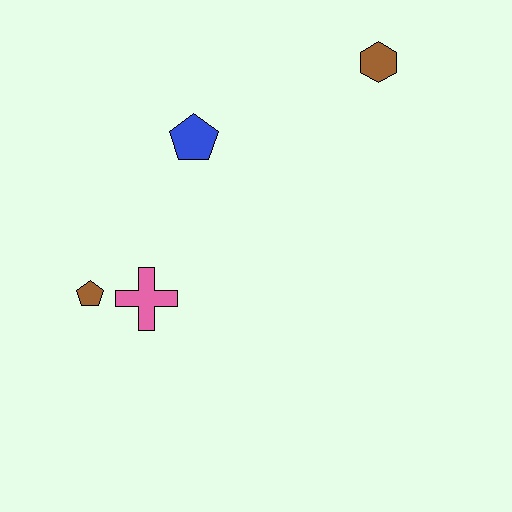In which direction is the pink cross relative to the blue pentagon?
The pink cross is below the blue pentagon.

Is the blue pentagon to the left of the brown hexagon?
Yes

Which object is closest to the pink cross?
The brown pentagon is closest to the pink cross.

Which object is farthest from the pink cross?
The brown hexagon is farthest from the pink cross.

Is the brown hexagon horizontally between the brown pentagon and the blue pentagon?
No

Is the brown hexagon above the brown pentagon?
Yes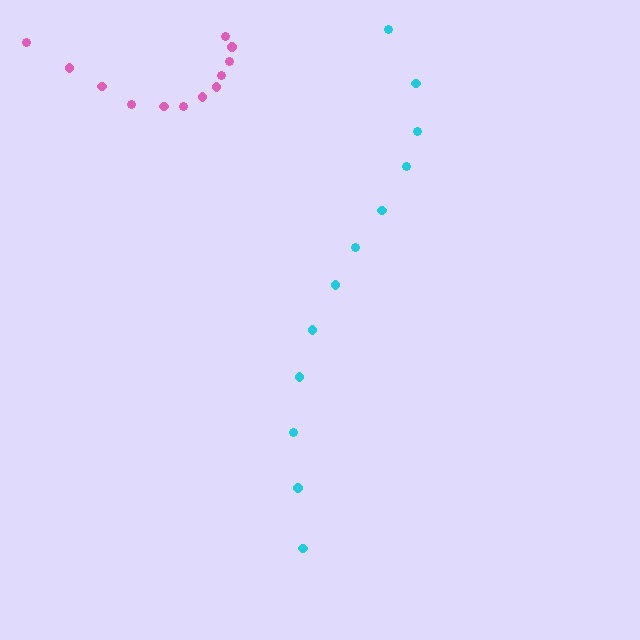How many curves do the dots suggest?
There are 2 distinct paths.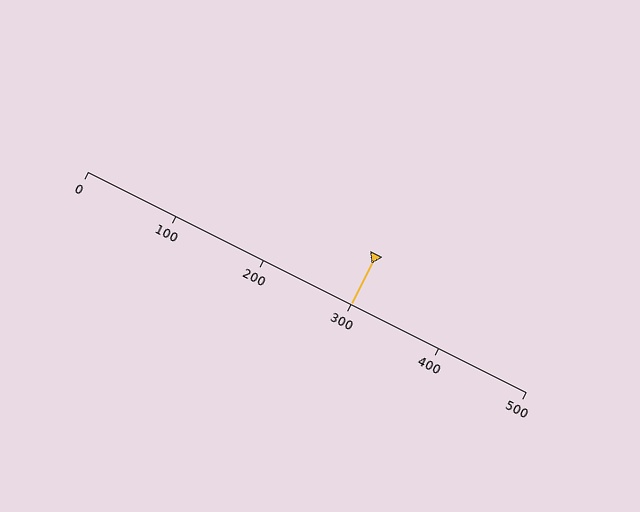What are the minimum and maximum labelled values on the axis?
The axis runs from 0 to 500.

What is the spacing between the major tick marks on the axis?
The major ticks are spaced 100 apart.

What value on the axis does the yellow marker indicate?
The marker indicates approximately 300.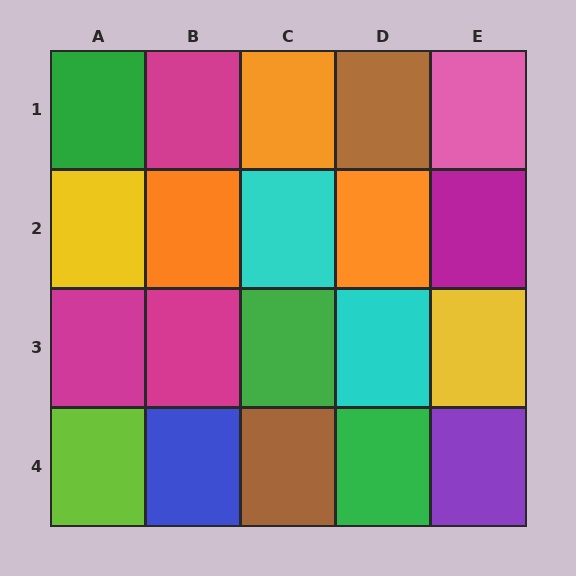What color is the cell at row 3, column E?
Yellow.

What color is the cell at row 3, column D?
Cyan.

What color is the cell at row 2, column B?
Orange.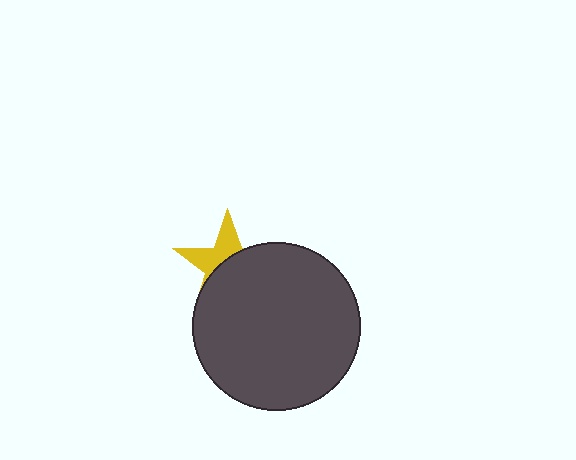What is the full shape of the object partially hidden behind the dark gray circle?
The partially hidden object is a yellow star.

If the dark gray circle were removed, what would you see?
You would see the complete yellow star.